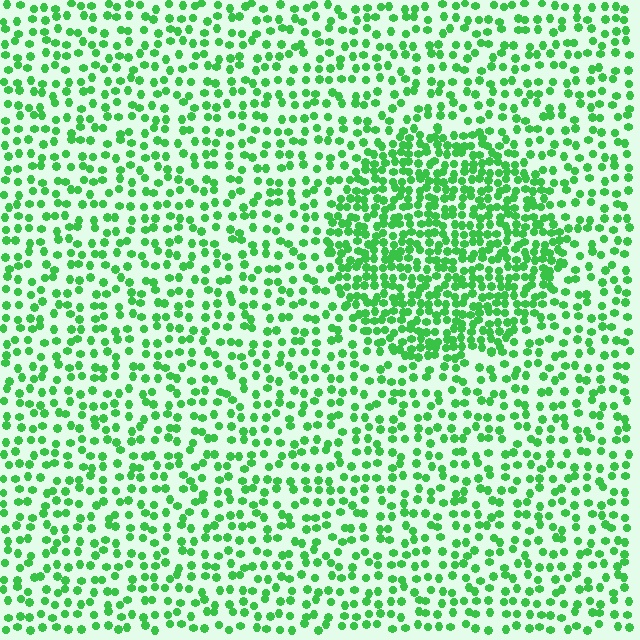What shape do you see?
I see a circle.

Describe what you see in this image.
The image contains small green elements arranged at two different densities. A circle-shaped region is visible where the elements are more densely packed than the surrounding area.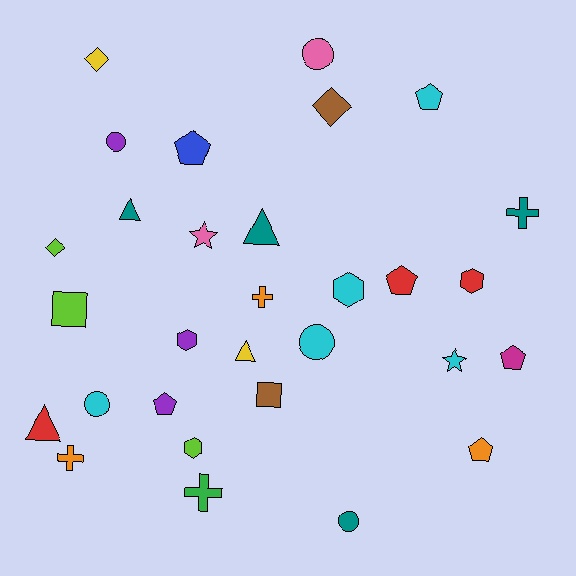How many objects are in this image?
There are 30 objects.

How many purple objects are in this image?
There are 3 purple objects.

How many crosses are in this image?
There are 4 crosses.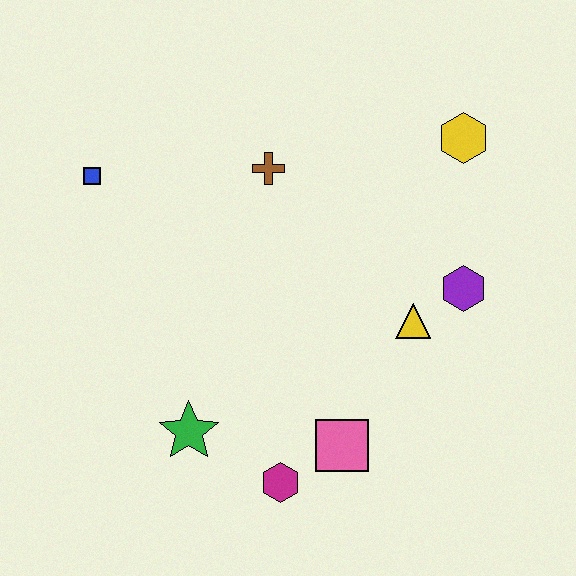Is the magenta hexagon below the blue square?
Yes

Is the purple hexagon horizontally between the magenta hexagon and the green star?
No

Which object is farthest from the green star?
The yellow hexagon is farthest from the green star.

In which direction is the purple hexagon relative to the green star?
The purple hexagon is to the right of the green star.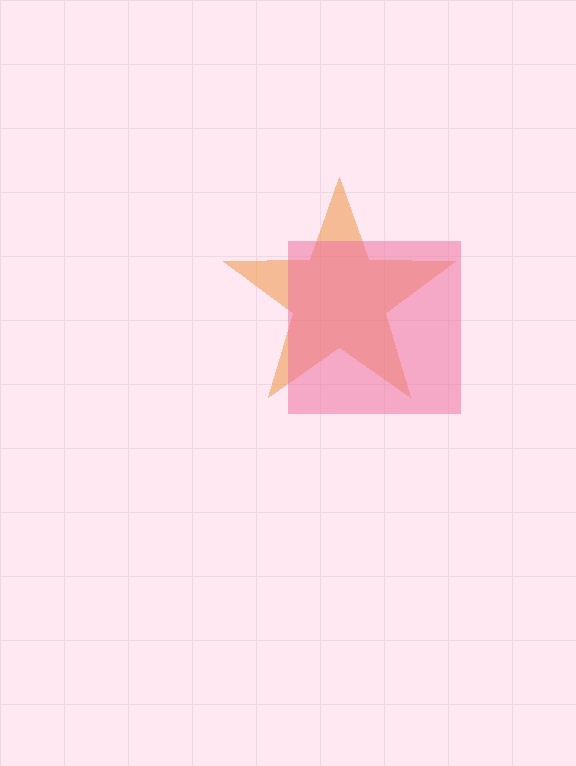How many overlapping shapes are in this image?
There are 2 overlapping shapes in the image.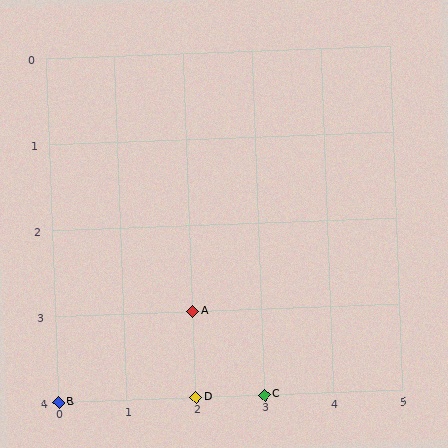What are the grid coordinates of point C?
Point C is at grid coordinates (3, 4).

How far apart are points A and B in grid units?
Points A and B are 2 columns and 1 row apart (about 2.2 grid units diagonally).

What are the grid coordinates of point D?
Point D is at grid coordinates (2, 4).